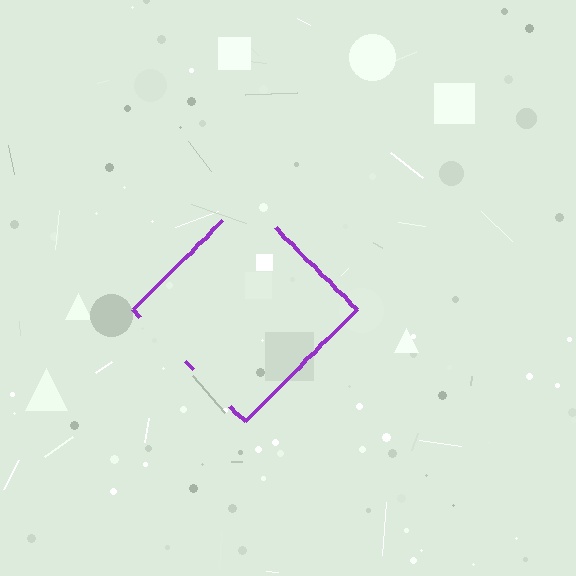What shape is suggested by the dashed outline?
The dashed outline suggests a diamond.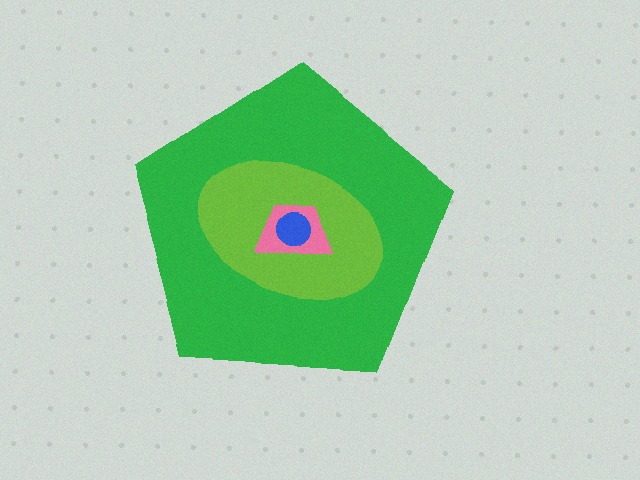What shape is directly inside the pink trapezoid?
The blue circle.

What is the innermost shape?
The blue circle.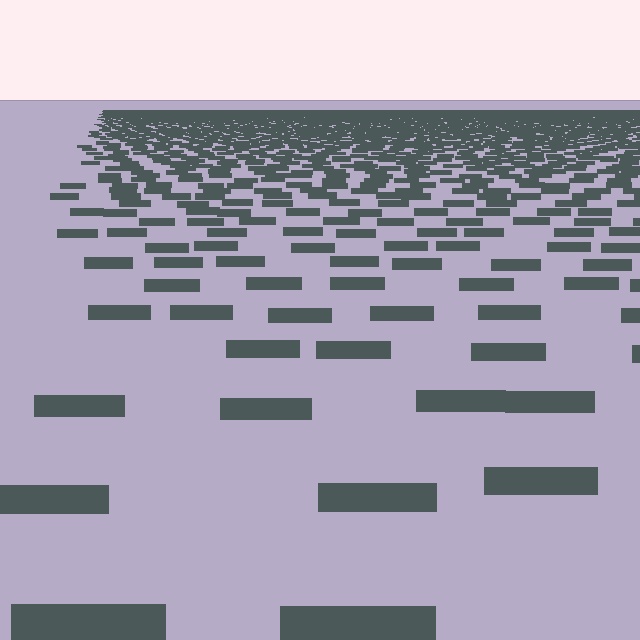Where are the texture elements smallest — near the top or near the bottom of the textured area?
Near the top.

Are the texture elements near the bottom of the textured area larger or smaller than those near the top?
Larger. Near the bottom, elements are closer to the viewer and appear at a bigger on-screen size.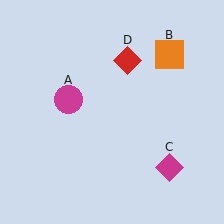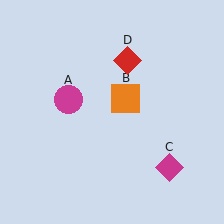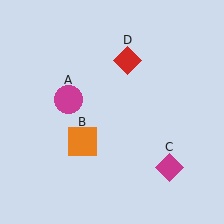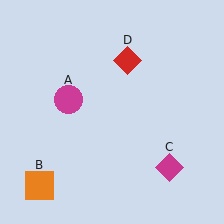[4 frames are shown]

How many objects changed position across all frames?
1 object changed position: orange square (object B).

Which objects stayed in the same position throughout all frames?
Magenta circle (object A) and magenta diamond (object C) and red diamond (object D) remained stationary.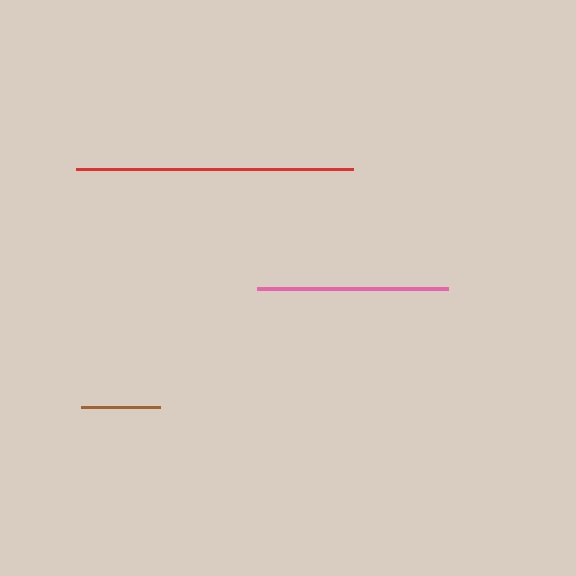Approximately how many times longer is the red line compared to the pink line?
The red line is approximately 1.5 times the length of the pink line.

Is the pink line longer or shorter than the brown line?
The pink line is longer than the brown line.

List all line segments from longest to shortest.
From longest to shortest: red, pink, brown.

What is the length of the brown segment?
The brown segment is approximately 80 pixels long.